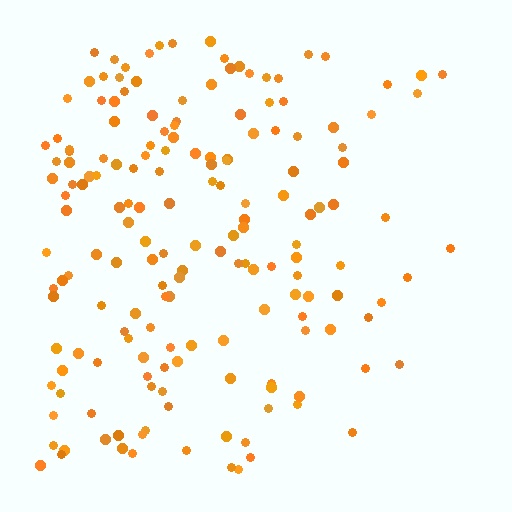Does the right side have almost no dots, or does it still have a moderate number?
Still a moderate number, just noticeably fewer than the left.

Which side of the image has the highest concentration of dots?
The left.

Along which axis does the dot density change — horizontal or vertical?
Horizontal.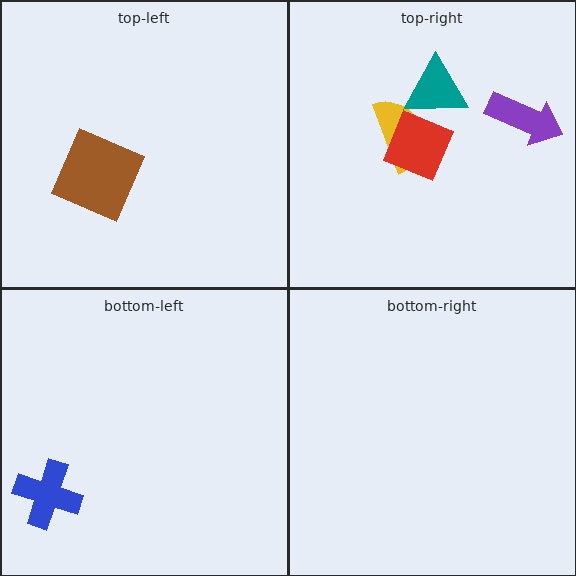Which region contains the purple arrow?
The top-right region.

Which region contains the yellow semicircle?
The top-right region.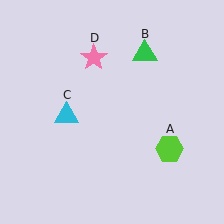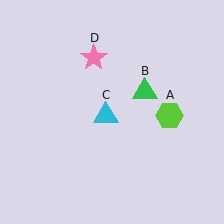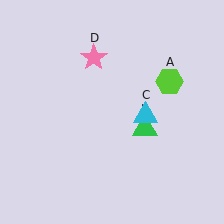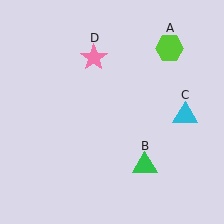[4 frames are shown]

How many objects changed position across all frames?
3 objects changed position: lime hexagon (object A), green triangle (object B), cyan triangle (object C).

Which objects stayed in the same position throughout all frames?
Pink star (object D) remained stationary.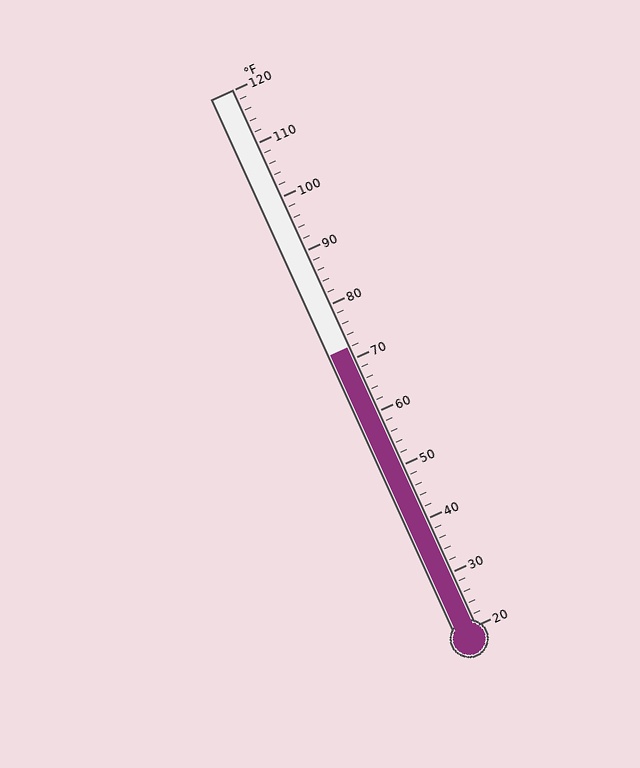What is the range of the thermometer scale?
The thermometer scale ranges from 20°F to 120°F.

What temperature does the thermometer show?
The thermometer shows approximately 72°F.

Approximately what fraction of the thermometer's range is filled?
The thermometer is filled to approximately 50% of its range.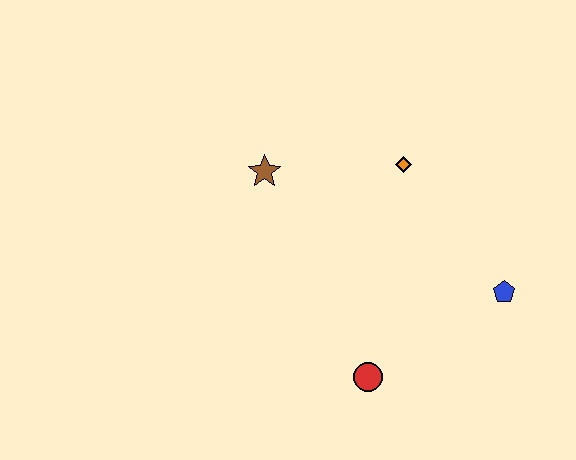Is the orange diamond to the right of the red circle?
Yes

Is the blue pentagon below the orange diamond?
Yes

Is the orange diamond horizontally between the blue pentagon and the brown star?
Yes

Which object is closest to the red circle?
The blue pentagon is closest to the red circle.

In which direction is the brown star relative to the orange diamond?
The brown star is to the left of the orange diamond.